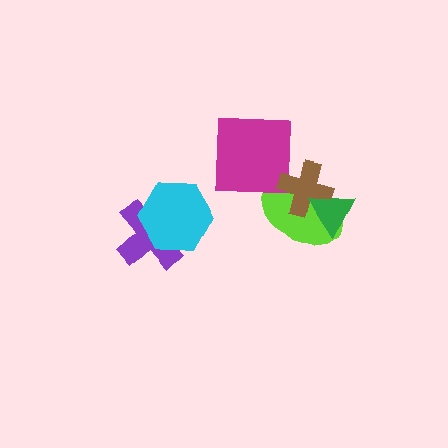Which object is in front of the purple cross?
The cyan hexagon is in front of the purple cross.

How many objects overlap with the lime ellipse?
2 objects overlap with the lime ellipse.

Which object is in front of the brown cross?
The green triangle is in front of the brown cross.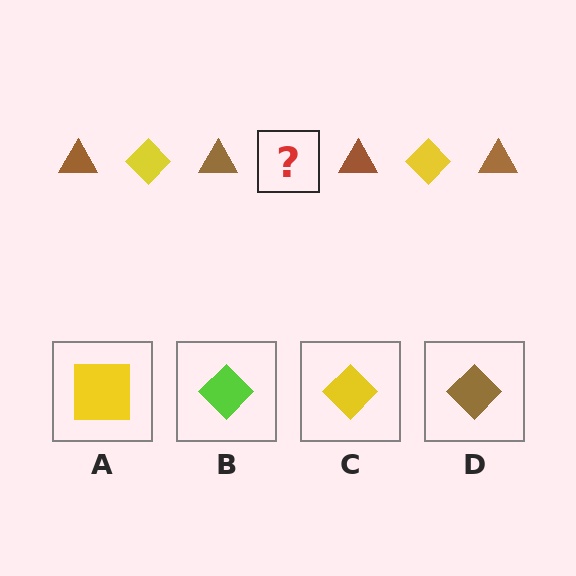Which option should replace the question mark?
Option C.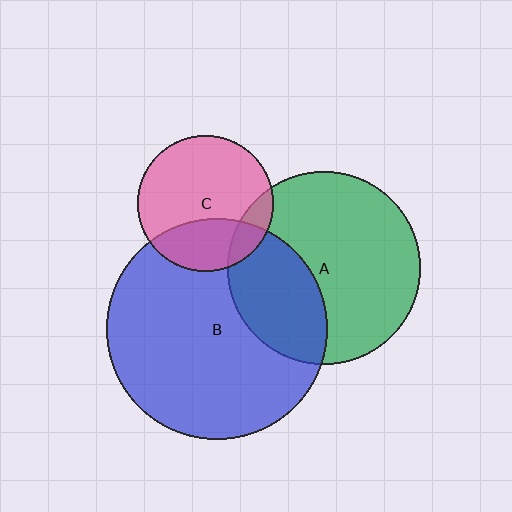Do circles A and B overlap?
Yes.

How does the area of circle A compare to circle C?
Approximately 2.0 times.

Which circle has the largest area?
Circle B (blue).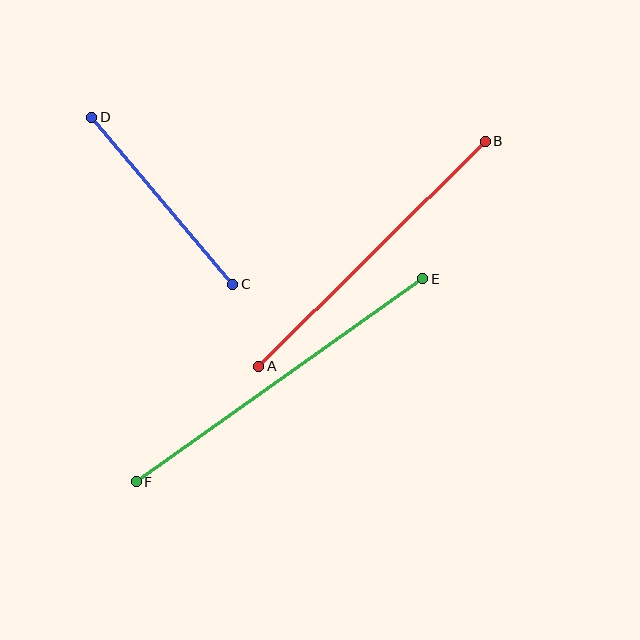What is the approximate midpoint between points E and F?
The midpoint is at approximately (279, 380) pixels.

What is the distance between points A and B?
The distance is approximately 319 pixels.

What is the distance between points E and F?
The distance is approximately 351 pixels.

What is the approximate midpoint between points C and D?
The midpoint is at approximately (162, 201) pixels.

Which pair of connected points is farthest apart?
Points E and F are farthest apart.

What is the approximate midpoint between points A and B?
The midpoint is at approximately (372, 254) pixels.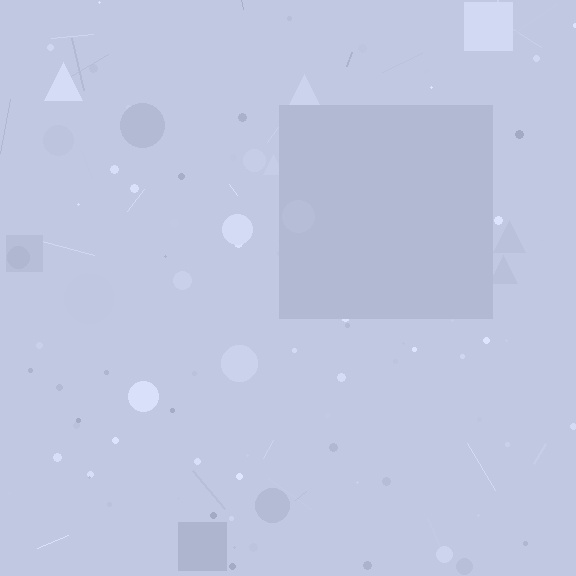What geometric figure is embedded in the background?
A square is embedded in the background.